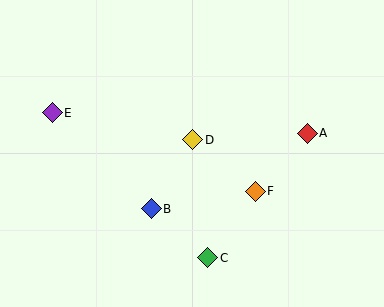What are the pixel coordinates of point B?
Point B is at (151, 209).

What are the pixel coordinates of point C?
Point C is at (208, 258).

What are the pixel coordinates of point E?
Point E is at (52, 113).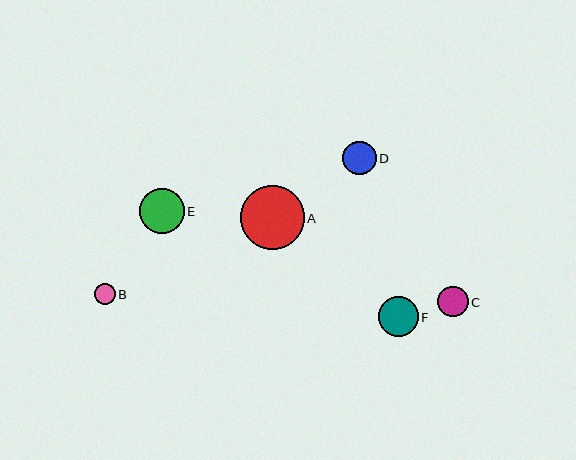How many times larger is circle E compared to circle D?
Circle E is approximately 1.4 times the size of circle D.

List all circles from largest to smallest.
From largest to smallest: A, E, F, D, C, B.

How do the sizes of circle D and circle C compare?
Circle D and circle C are approximately the same size.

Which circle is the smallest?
Circle B is the smallest with a size of approximately 21 pixels.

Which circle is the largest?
Circle A is the largest with a size of approximately 63 pixels.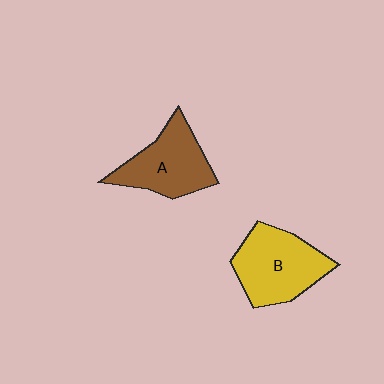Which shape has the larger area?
Shape B (yellow).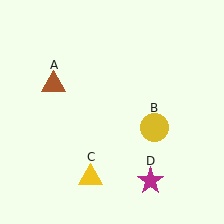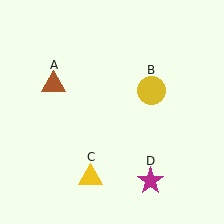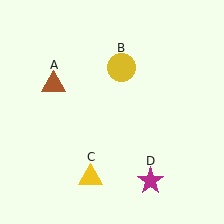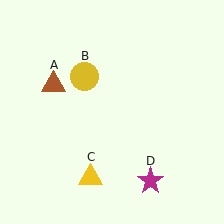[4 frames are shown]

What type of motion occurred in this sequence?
The yellow circle (object B) rotated counterclockwise around the center of the scene.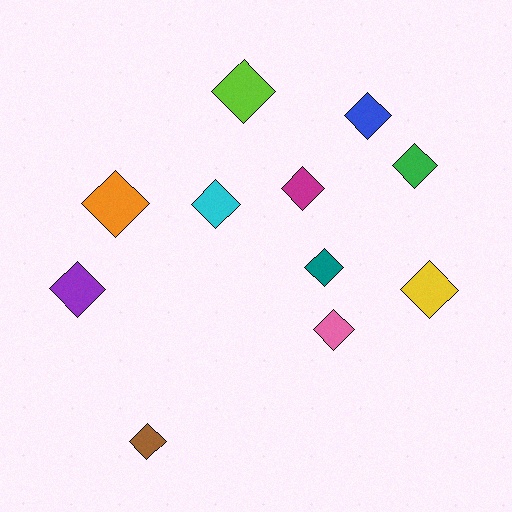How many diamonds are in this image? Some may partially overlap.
There are 11 diamonds.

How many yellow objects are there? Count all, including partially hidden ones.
There is 1 yellow object.